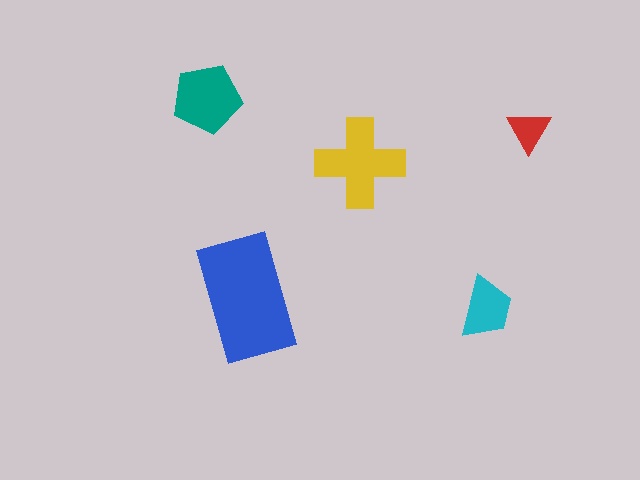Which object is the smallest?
The red triangle.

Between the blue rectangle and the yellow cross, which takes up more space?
The blue rectangle.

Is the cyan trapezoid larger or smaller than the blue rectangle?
Smaller.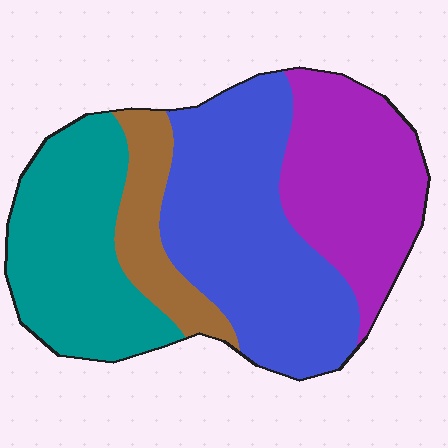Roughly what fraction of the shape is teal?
Teal covers about 25% of the shape.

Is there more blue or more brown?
Blue.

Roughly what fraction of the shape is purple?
Purple covers 25% of the shape.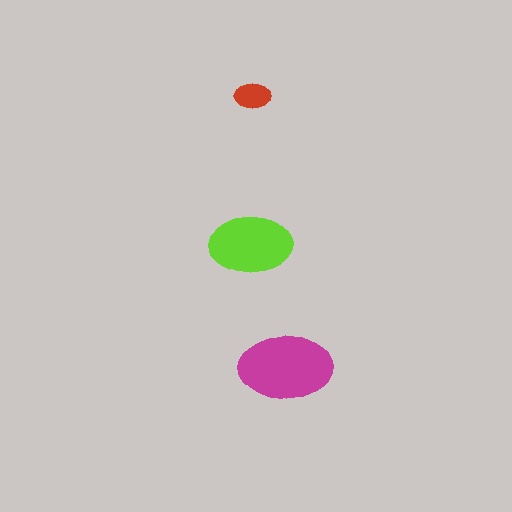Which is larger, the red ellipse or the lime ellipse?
The lime one.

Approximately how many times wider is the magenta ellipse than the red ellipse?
About 2.5 times wider.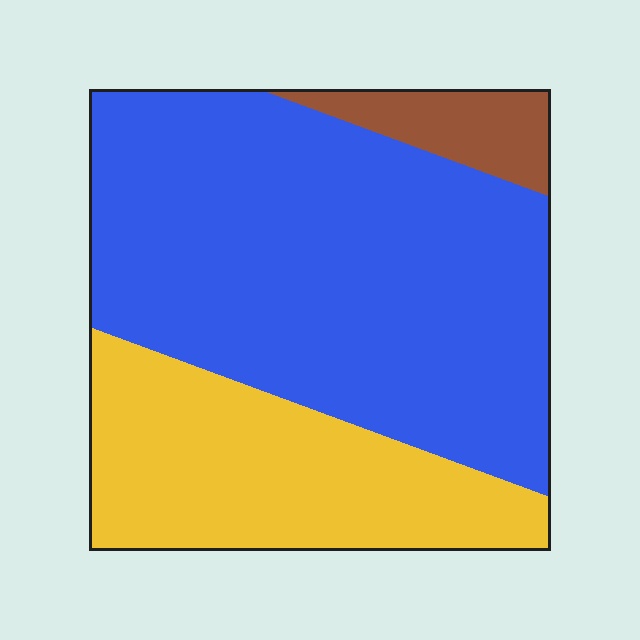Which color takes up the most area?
Blue, at roughly 65%.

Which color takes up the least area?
Brown, at roughly 5%.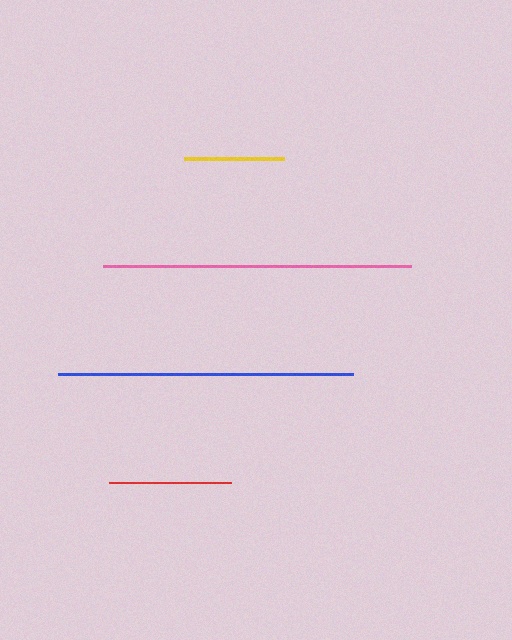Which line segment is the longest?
The pink line is the longest at approximately 308 pixels.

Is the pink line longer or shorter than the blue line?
The pink line is longer than the blue line.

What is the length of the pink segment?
The pink segment is approximately 308 pixels long.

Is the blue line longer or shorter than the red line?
The blue line is longer than the red line.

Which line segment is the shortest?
The yellow line is the shortest at approximately 101 pixels.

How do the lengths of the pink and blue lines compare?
The pink and blue lines are approximately the same length.